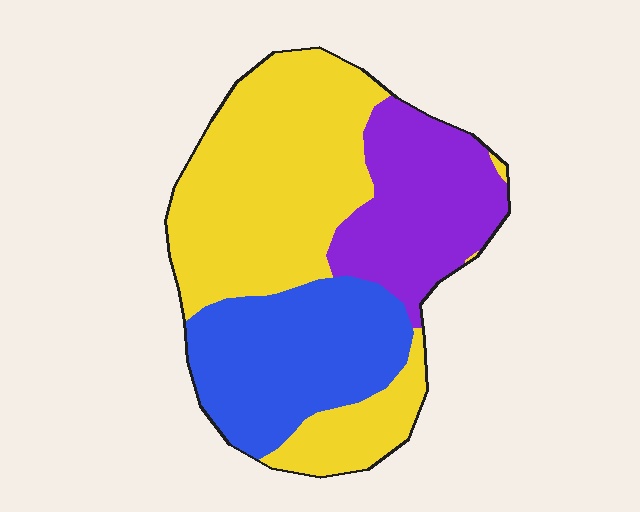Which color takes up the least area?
Purple, at roughly 25%.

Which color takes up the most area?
Yellow, at roughly 50%.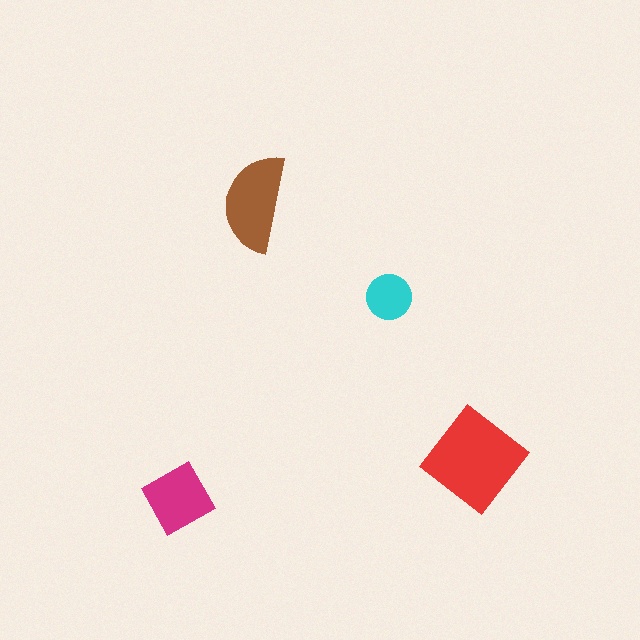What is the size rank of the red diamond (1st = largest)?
1st.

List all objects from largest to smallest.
The red diamond, the brown semicircle, the magenta diamond, the cyan circle.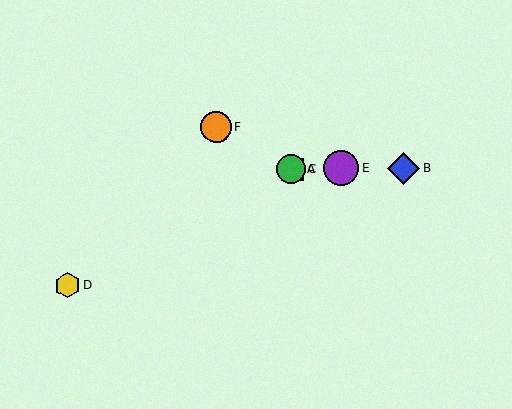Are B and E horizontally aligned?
Yes, both are at y≈168.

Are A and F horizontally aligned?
No, A is at y≈169 and F is at y≈127.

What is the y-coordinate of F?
Object F is at y≈127.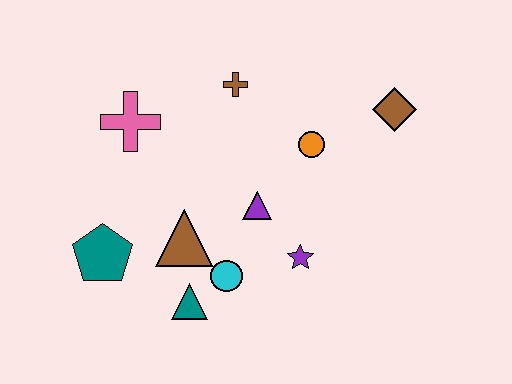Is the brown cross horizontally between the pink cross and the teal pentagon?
No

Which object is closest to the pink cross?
The brown cross is closest to the pink cross.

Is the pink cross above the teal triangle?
Yes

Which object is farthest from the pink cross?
The brown diamond is farthest from the pink cross.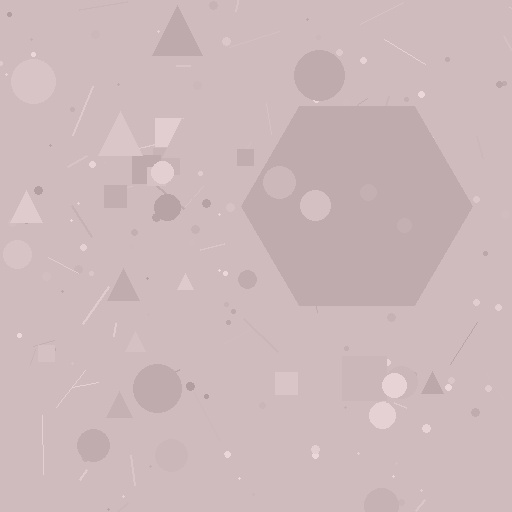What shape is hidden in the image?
A hexagon is hidden in the image.